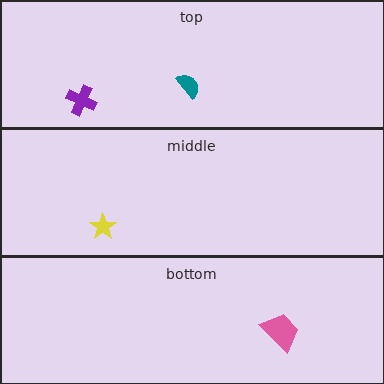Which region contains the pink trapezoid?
The bottom region.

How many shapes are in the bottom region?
1.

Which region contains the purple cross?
The top region.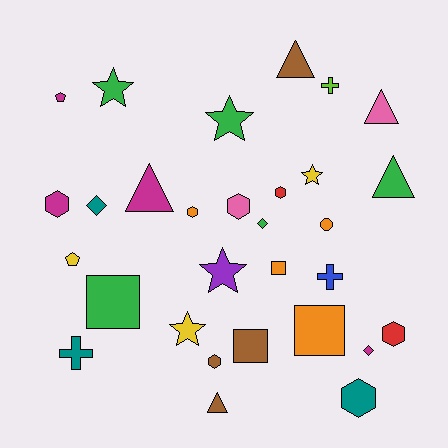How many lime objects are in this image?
There is 1 lime object.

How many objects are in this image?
There are 30 objects.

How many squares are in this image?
There are 4 squares.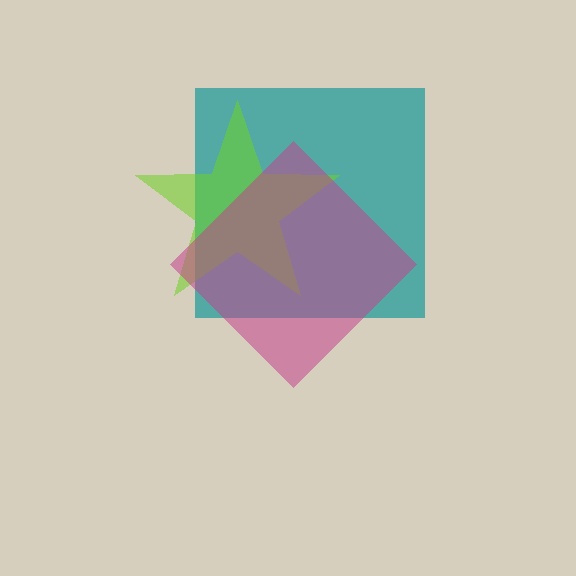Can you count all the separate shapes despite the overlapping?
Yes, there are 3 separate shapes.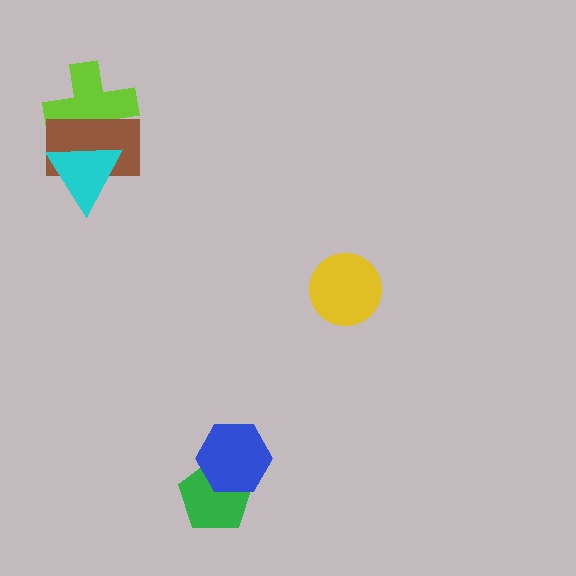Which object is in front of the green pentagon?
The blue hexagon is in front of the green pentagon.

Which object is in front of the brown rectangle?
The cyan triangle is in front of the brown rectangle.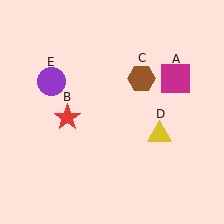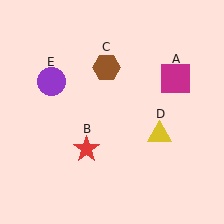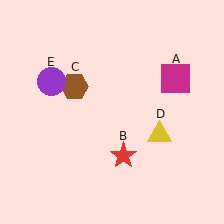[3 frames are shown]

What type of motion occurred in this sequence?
The red star (object B), brown hexagon (object C) rotated counterclockwise around the center of the scene.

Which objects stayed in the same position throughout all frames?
Magenta square (object A) and yellow triangle (object D) and purple circle (object E) remained stationary.